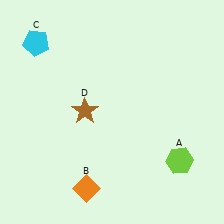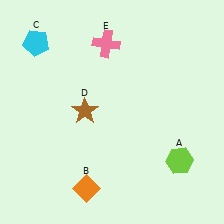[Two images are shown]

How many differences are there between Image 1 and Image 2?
There is 1 difference between the two images.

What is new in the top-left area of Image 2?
A pink cross (E) was added in the top-left area of Image 2.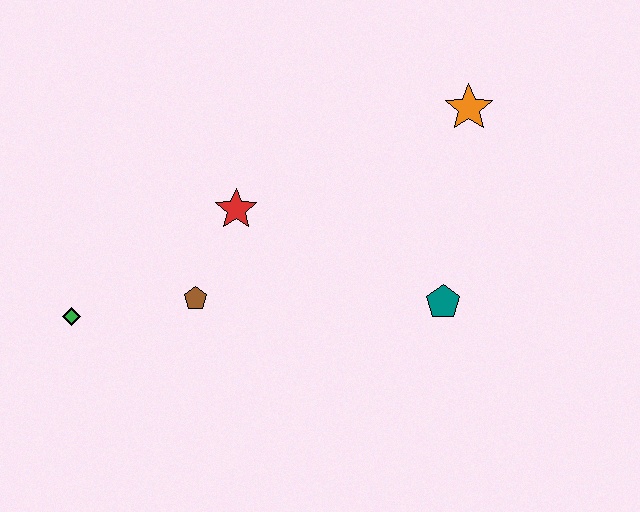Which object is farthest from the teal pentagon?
The green diamond is farthest from the teal pentagon.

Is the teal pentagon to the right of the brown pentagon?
Yes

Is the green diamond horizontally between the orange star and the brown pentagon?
No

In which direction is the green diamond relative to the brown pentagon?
The green diamond is to the left of the brown pentagon.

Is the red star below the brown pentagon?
No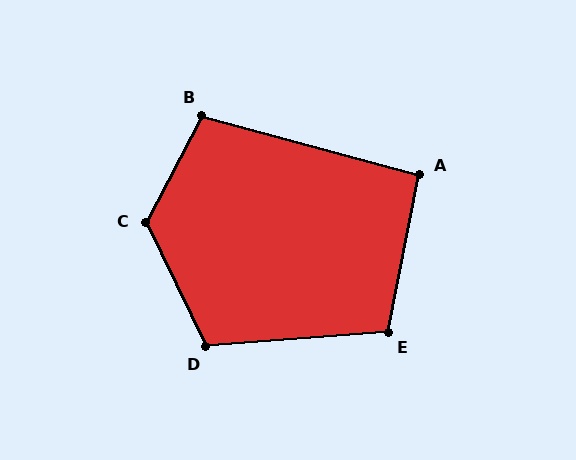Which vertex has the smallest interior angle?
A, at approximately 94 degrees.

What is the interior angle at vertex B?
Approximately 103 degrees (obtuse).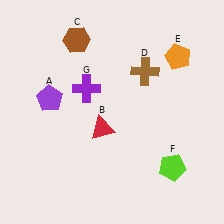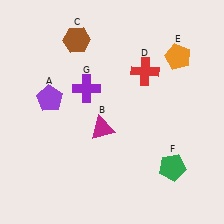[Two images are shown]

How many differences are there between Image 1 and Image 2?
There are 3 differences between the two images.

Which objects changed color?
B changed from red to magenta. D changed from brown to red. F changed from lime to green.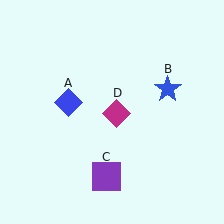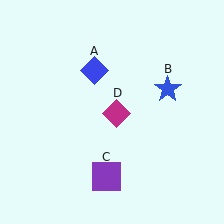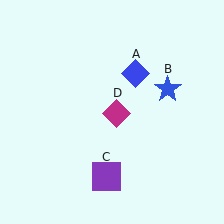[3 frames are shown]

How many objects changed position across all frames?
1 object changed position: blue diamond (object A).